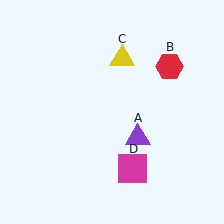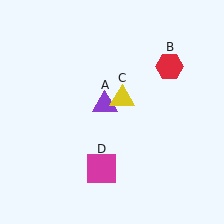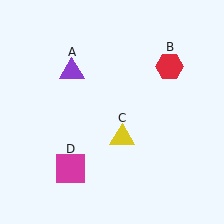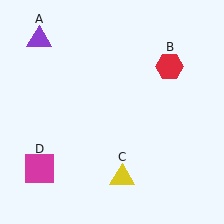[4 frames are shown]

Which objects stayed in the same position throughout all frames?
Red hexagon (object B) remained stationary.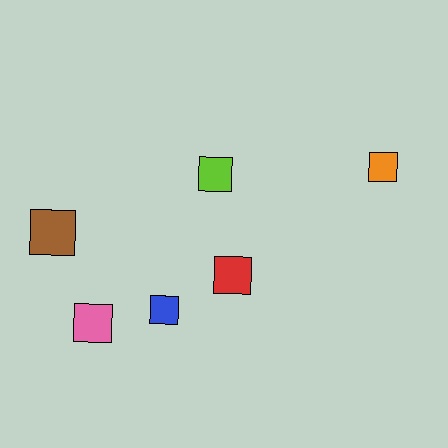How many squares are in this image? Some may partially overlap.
There are 6 squares.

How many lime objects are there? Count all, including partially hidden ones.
There is 1 lime object.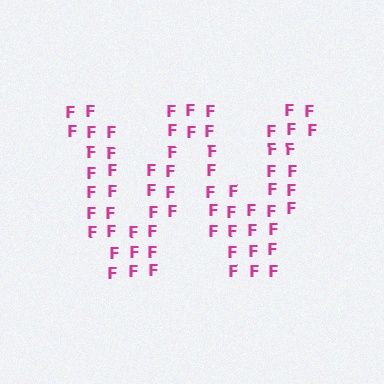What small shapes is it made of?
It is made of small letter F's.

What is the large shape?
The large shape is the letter W.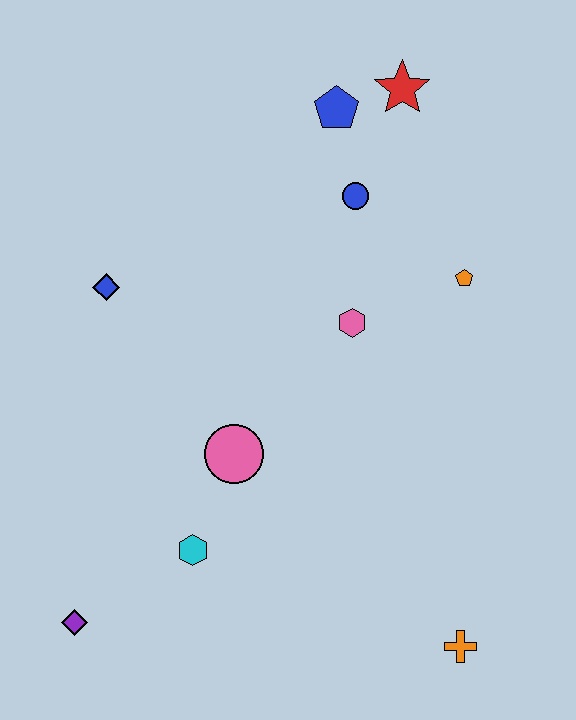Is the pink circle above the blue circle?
No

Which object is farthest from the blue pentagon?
The purple diamond is farthest from the blue pentagon.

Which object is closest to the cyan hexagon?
The pink circle is closest to the cyan hexagon.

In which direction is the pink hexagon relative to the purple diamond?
The pink hexagon is above the purple diamond.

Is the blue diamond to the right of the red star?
No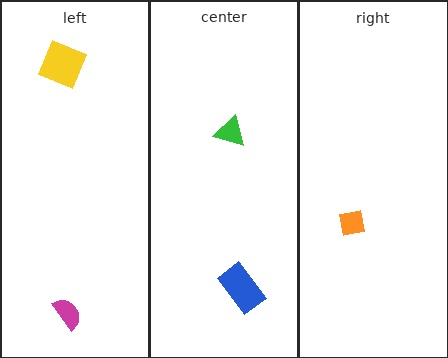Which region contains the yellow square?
The left region.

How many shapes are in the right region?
1.